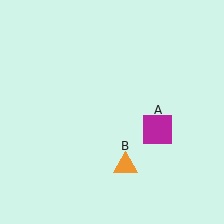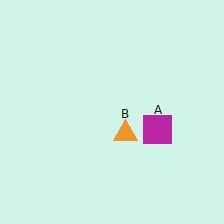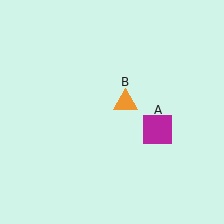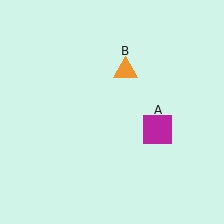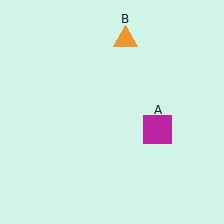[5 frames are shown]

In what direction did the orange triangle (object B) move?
The orange triangle (object B) moved up.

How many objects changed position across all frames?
1 object changed position: orange triangle (object B).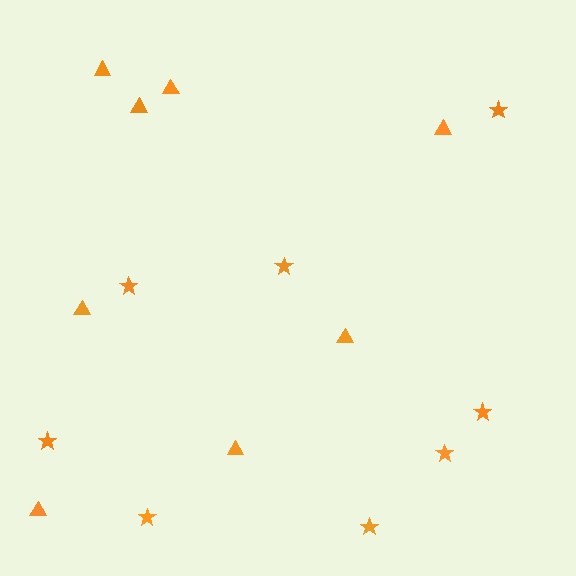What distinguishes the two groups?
There are 2 groups: one group of stars (8) and one group of triangles (8).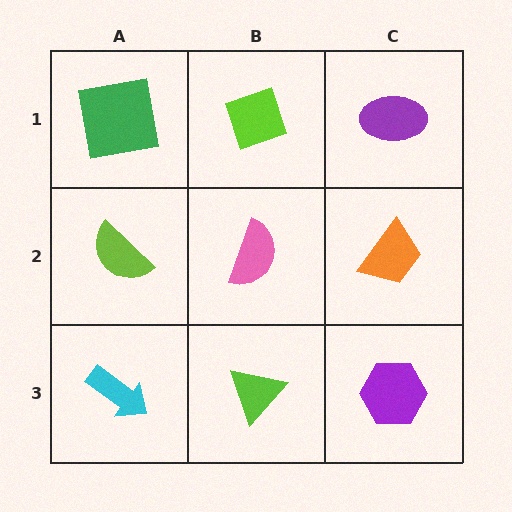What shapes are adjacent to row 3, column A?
A lime semicircle (row 2, column A), a lime triangle (row 3, column B).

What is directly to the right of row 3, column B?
A purple hexagon.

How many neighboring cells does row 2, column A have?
3.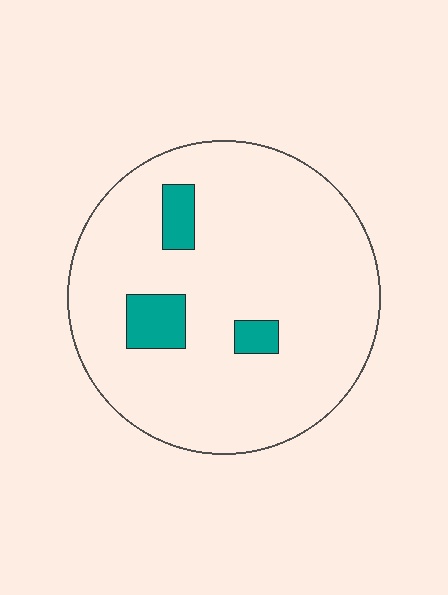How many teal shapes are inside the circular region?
3.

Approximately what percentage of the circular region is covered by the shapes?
Approximately 10%.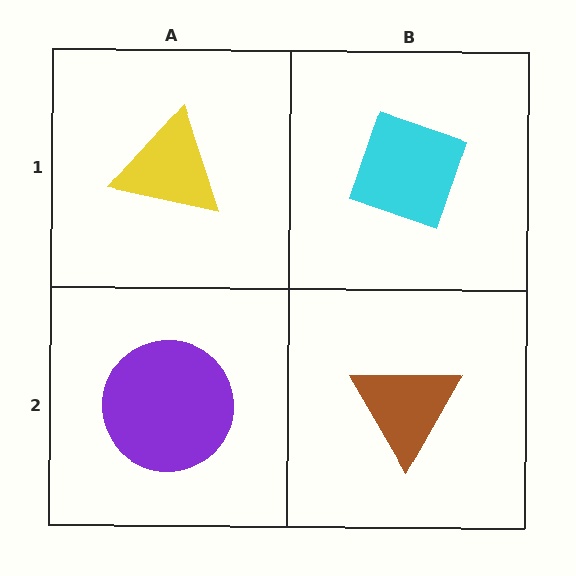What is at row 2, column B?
A brown triangle.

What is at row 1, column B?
A cyan diamond.